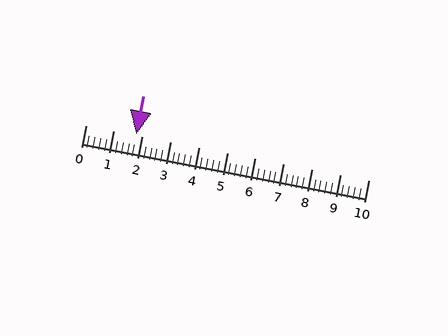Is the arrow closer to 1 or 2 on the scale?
The arrow is closer to 2.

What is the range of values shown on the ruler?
The ruler shows values from 0 to 10.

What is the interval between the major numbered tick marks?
The major tick marks are spaced 1 units apart.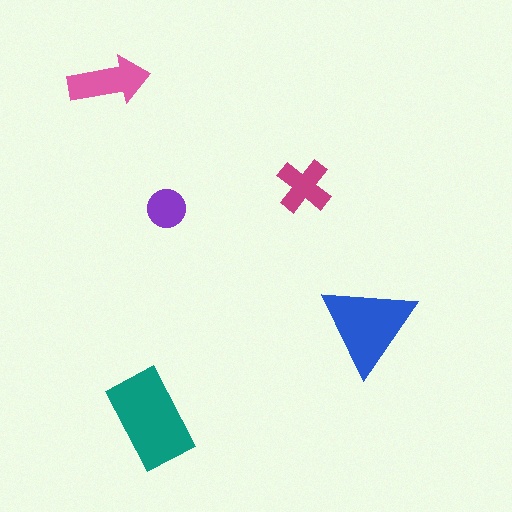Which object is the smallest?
The purple circle.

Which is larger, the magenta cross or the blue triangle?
The blue triangle.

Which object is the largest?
The teal rectangle.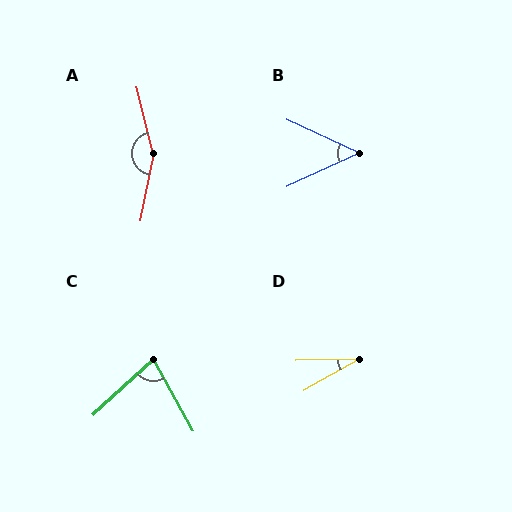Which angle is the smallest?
D, at approximately 28 degrees.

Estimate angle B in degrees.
Approximately 49 degrees.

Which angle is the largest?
A, at approximately 155 degrees.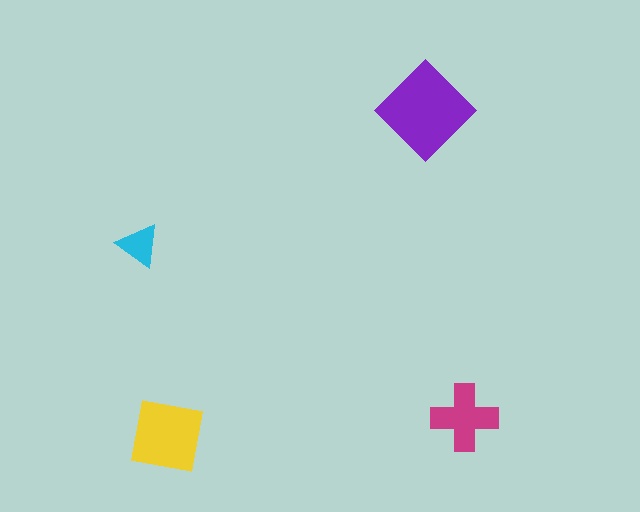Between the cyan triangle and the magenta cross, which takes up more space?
The magenta cross.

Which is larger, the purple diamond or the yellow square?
The purple diamond.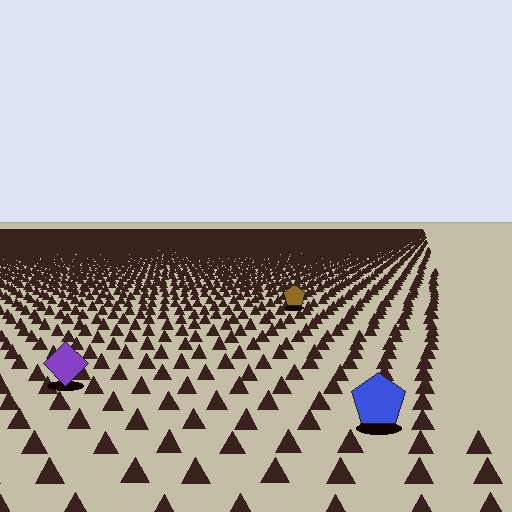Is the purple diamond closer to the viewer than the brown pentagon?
Yes. The purple diamond is closer — you can tell from the texture gradient: the ground texture is coarser near it.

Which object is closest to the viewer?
The blue pentagon is closest. The texture marks near it are larger and more spread out.